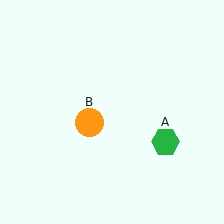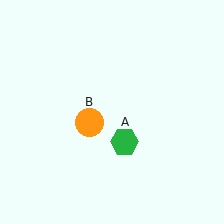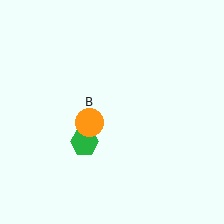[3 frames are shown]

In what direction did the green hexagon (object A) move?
The green hexagon (object A) moved left.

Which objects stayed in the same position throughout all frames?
Orange circle (object B) remained stationary.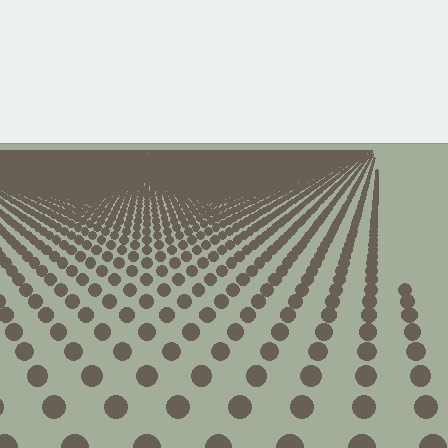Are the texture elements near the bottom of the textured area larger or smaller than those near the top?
Larger. Near the bottom, elements are closer to the viewer and appear at a bigger on-screen size.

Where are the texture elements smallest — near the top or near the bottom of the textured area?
Near the top.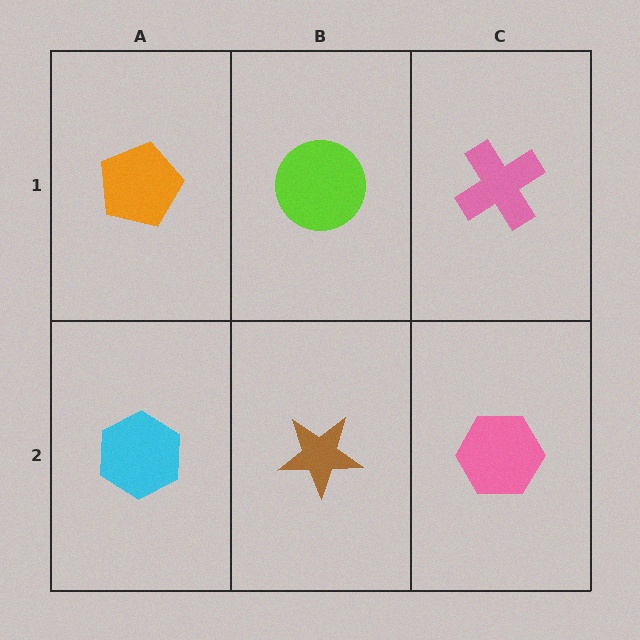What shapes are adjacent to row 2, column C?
A pink cross (row 1, column C), a brown star (row 2, column B).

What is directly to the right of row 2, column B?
A pink hexagon.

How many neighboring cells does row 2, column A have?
2.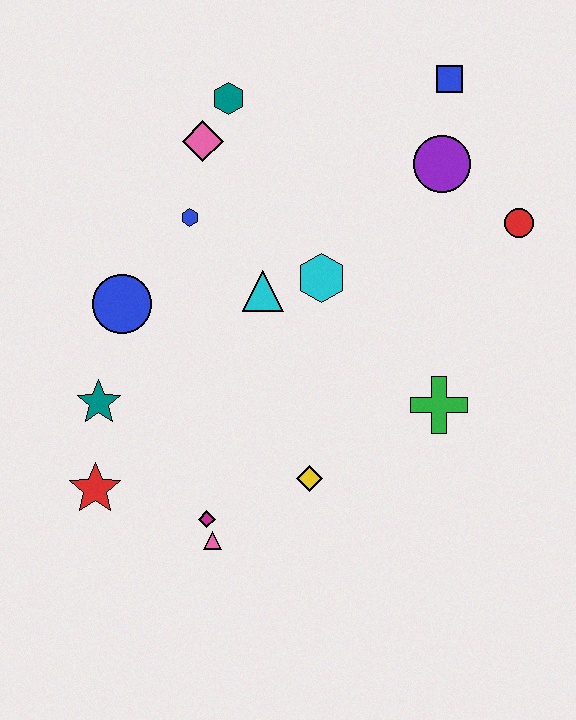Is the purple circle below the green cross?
No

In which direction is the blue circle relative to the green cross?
The blue circle is to the left of the green cross.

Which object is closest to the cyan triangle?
The cyan hexagon is closest to the cyan triangle.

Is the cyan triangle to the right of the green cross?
No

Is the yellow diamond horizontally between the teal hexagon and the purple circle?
Yes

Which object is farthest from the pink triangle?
The blue square is farthest from the pink triangle.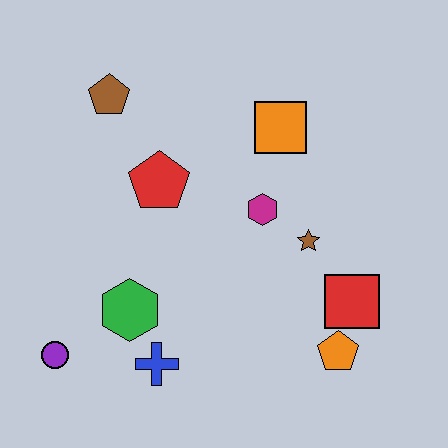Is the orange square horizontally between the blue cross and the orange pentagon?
Yes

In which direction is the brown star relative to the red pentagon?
The brown star is to the right of the red pentagon.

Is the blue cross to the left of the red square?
Yes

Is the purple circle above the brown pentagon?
No